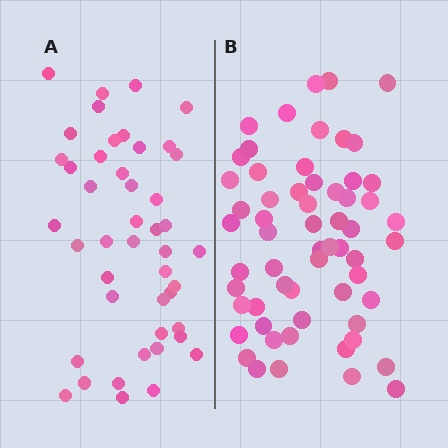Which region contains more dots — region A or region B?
Region B (the right region) has more dots.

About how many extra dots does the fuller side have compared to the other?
Region B has approximately 15 more dots than region A.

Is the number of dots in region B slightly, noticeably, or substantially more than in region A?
Region B has noticeably more, but not dramatically so. The ratio is roughly 1.3 to 1.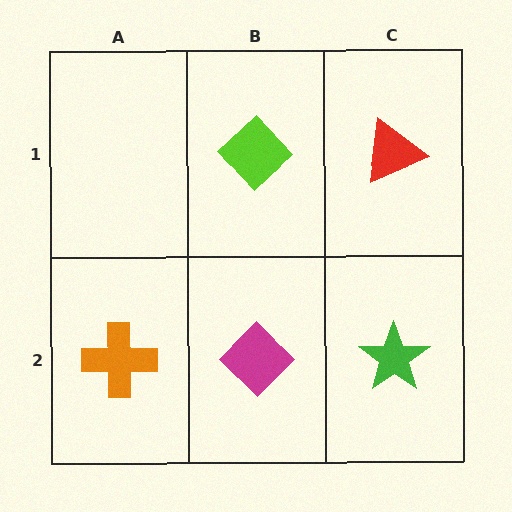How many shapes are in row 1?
2 shapes.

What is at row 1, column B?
A lime diamond.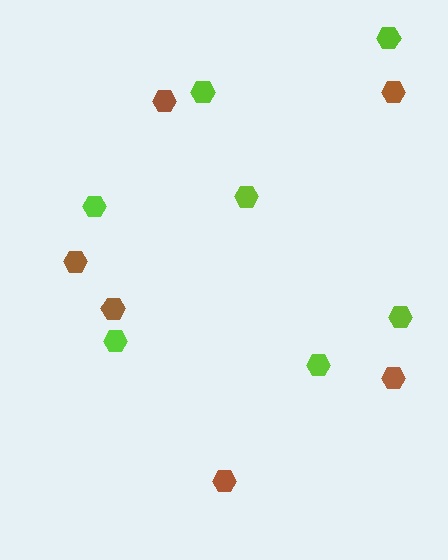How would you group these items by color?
There are 2 groups: one group of brown hexagons (6) and one group of lime hexagons (7).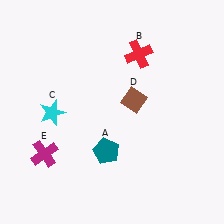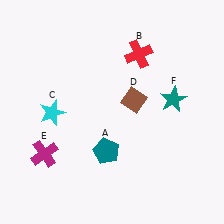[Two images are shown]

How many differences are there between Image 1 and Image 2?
There is 1 difference between the two images.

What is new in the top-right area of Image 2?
A teal star (F) was added in the top-right area of Image 2.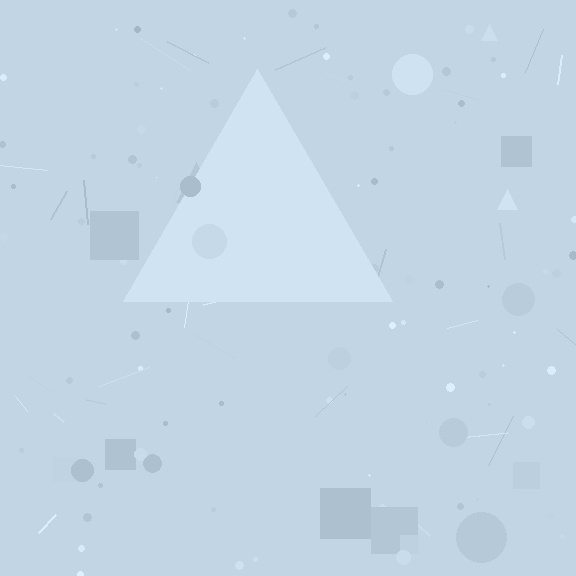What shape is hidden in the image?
A triangle is hidden in the image.